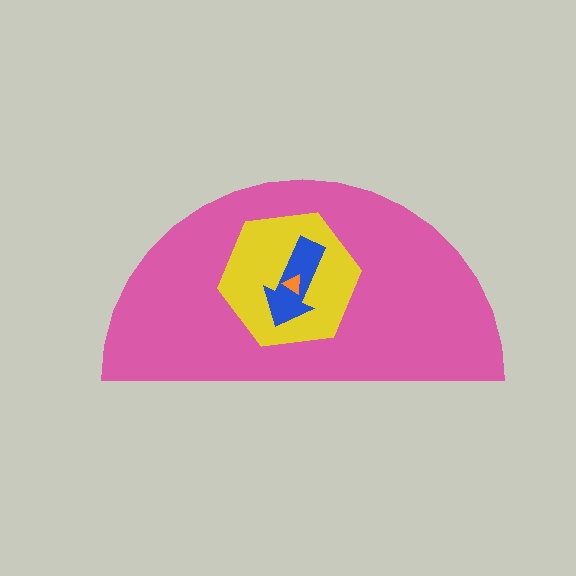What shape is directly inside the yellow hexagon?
The blue arrow.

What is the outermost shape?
The pink semicircle.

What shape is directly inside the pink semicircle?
The yellow hexagon.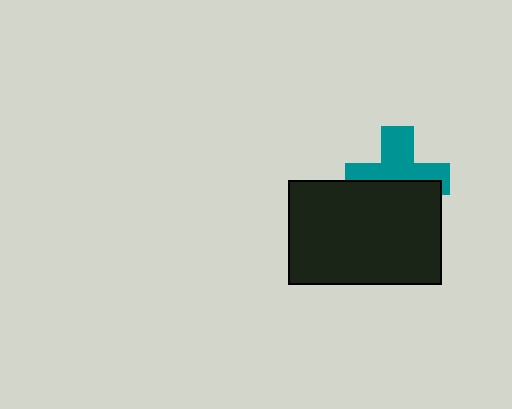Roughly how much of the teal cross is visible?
About half of it is visible (roughly 53%).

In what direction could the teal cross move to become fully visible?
The teal cross could move up. That would shift it out from behind the black rectangle entirely.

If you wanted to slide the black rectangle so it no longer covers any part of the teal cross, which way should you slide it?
Slide it down — that is the most direct way to separate the two shapes.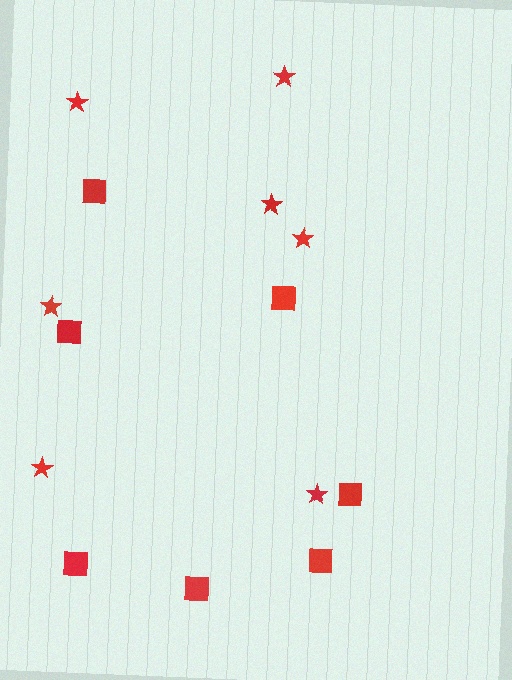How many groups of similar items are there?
There are 2 groups: one group of stars (7) and one group of squares (7).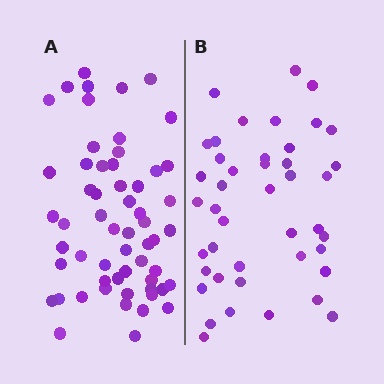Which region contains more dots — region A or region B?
Region A (the left region) has more dots.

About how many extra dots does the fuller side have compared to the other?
Region A has approximately 15 more dots than region B.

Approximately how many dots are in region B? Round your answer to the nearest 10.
About 40 dots. (The exact count is 43, which rounds to 40.)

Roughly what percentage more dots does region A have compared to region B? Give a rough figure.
About 35% more.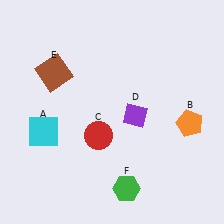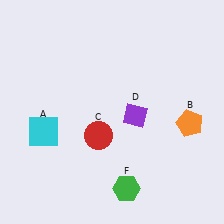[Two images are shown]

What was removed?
The brown square (E) was removed in Image 2.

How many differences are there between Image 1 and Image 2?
There is 1 difference between the two images.